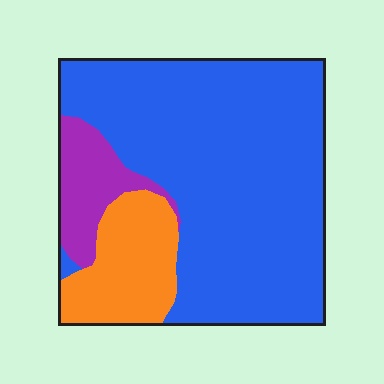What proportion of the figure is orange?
Orange covers roughly 15% of the figure.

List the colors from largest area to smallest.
From largest to smallest: blue, orange, purple.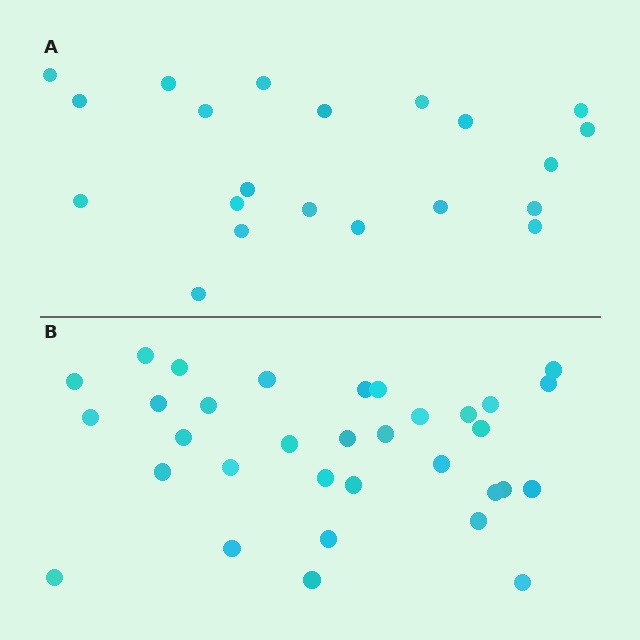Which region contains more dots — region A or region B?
Region B (the bottom region) has more dots.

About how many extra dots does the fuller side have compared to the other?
Region B has roughly 12 or so more dots than region A.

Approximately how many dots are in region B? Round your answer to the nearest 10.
About 30 dots. (The exact count is 33, which rounds to 30.)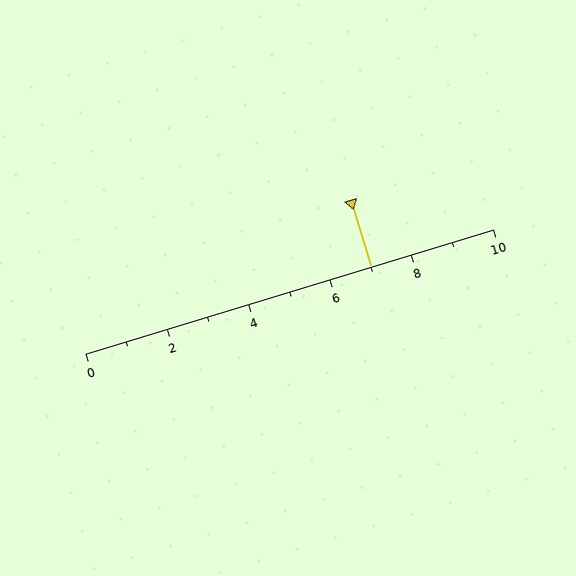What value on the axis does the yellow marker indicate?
The marker indicates approximately 7.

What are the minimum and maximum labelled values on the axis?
The axis runs from 0 to 10.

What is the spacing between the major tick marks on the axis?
The major ticks are spaced 2 apart.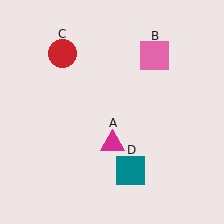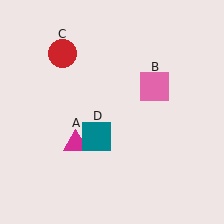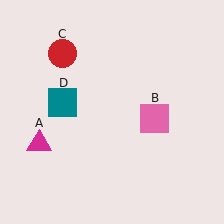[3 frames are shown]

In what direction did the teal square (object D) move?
The teal square (object D) moved up and to the left.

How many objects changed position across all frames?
3 objects changed position: magenta triangle (object A), pink square (object B), teal square (object D).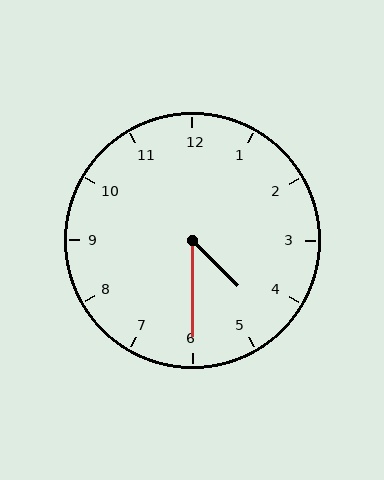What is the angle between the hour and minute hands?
Approximately 45 degrees.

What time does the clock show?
4:30.